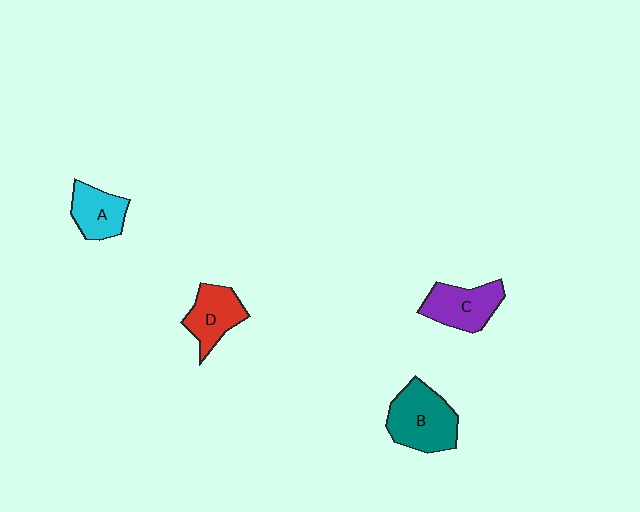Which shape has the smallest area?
Shape A (cyan).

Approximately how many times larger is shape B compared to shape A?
Approximately 1.6 times.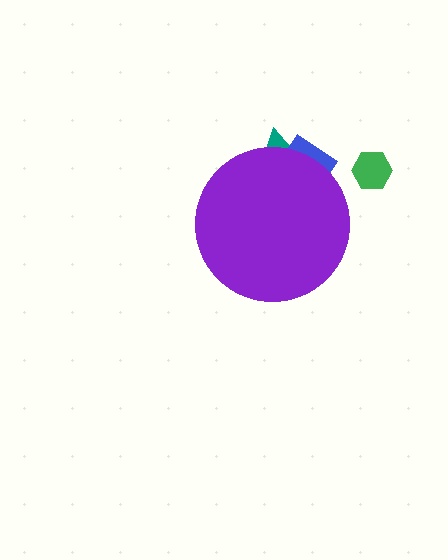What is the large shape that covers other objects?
A purple circle.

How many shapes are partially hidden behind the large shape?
2 shapes are partially hidden.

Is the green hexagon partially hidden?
No, the green hexagon is fully visible.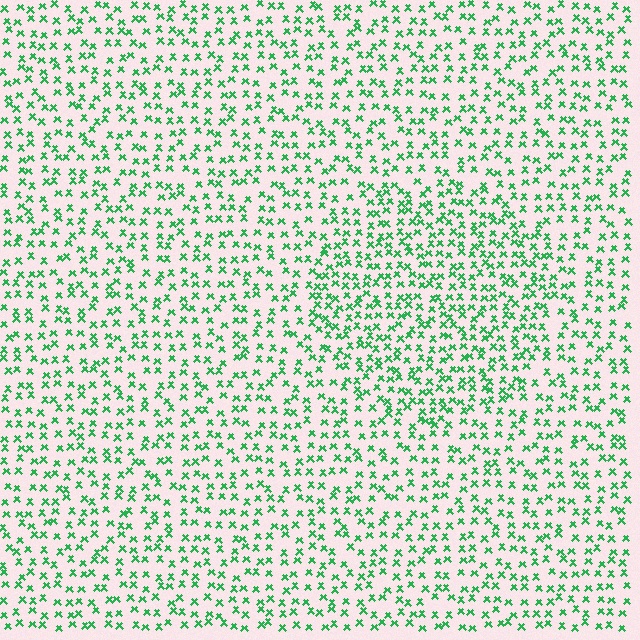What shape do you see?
I see a circle.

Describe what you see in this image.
The image contains small green elements arranged at two different densities. A circle-shaped region is visible where the elements are more densely packed than the surrounding area.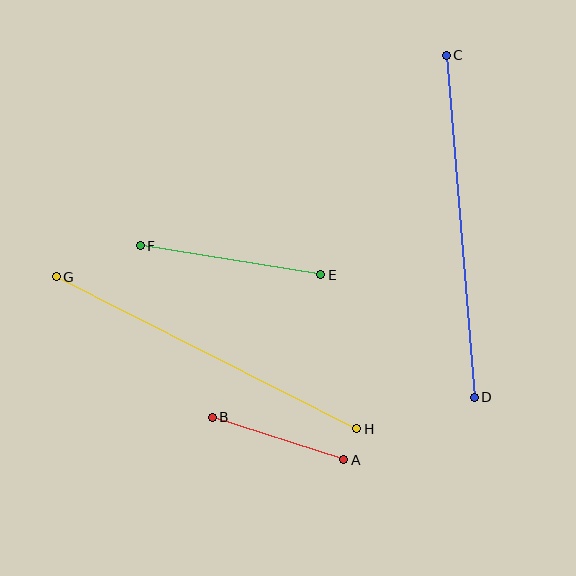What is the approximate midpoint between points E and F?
The midpoint is at approximately (231, 260) pixels.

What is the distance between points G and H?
The distance is approximately 337 pixels.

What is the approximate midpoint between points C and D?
The midpoint is at approximately (460, 226) pixels.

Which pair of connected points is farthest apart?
Points C and D are farthest apart.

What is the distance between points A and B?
The distance is approximately 139 pixels.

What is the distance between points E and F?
The distance is approximately 183 pixels.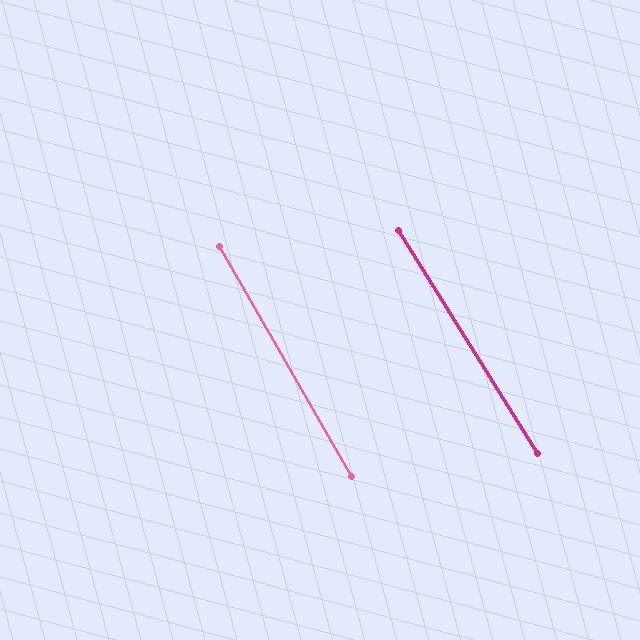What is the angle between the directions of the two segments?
Approximately 2 degrees.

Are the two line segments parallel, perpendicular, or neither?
Parallel — their directions differ by only 2.0°.